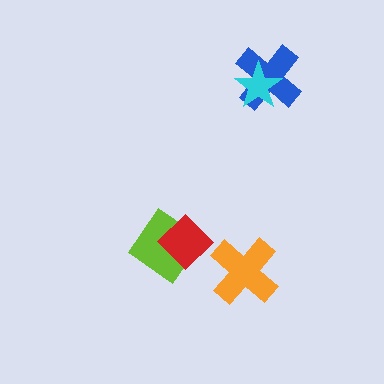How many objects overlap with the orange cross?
0 objects overlap with the orange cross.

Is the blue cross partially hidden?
Yes, it is partially covered by another shape.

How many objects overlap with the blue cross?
1 object overlaps with the blue cross.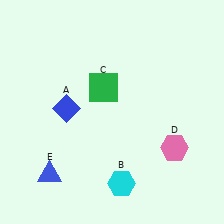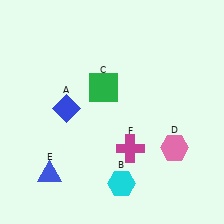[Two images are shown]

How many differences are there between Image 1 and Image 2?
There is 1 difference between the two images.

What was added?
A magenta cross (F) was added in Image 2.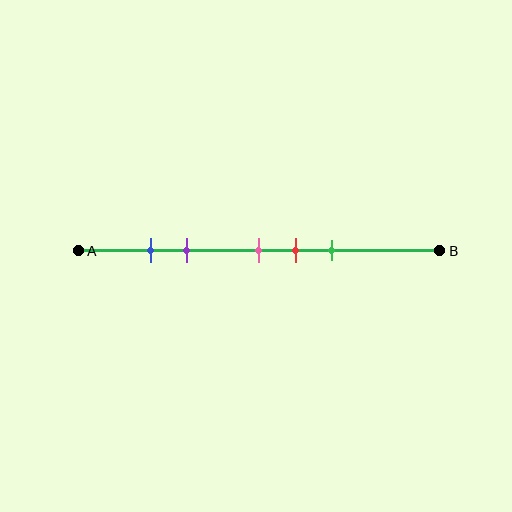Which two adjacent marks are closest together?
The blue and purple marks are the closest adjacent pair.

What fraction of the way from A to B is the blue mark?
The blue mark is approximately 20% (0.2) of the way from A to B.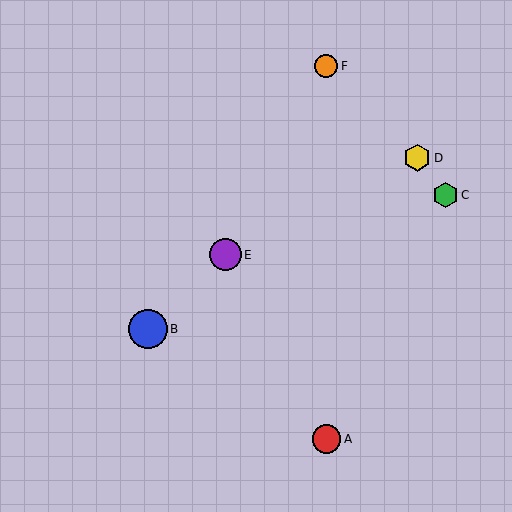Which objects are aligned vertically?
Objects A, F are aligned vertically.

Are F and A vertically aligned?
Yes, both are at x≈326.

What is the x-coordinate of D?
Object D is at x≈417.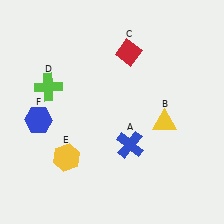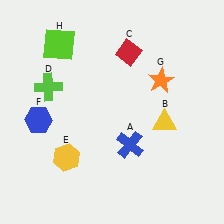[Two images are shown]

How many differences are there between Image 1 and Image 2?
There are 2 differences between the two images.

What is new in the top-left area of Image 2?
A lime square (H) was added in the top-left area of Image 2.